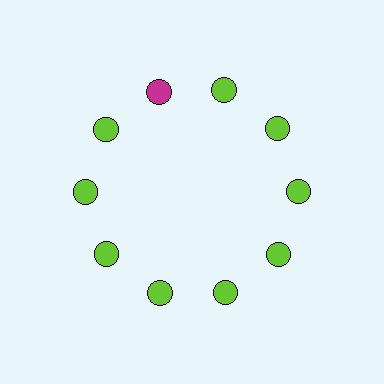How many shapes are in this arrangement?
There are 10 shapes arranged in a ring pattern.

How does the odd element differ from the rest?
It has a different color: magenta instead of lime.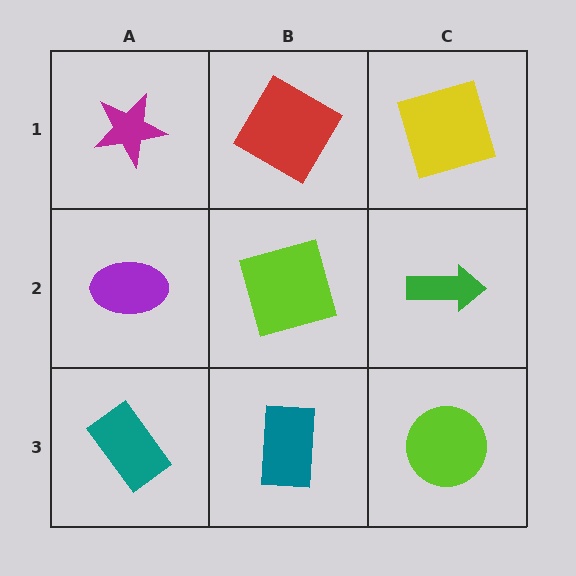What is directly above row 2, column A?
A magenta star.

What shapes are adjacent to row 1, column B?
A lime square (row 2, column B), a magenta star (row 1, column A), a yellow square (row 1, column C).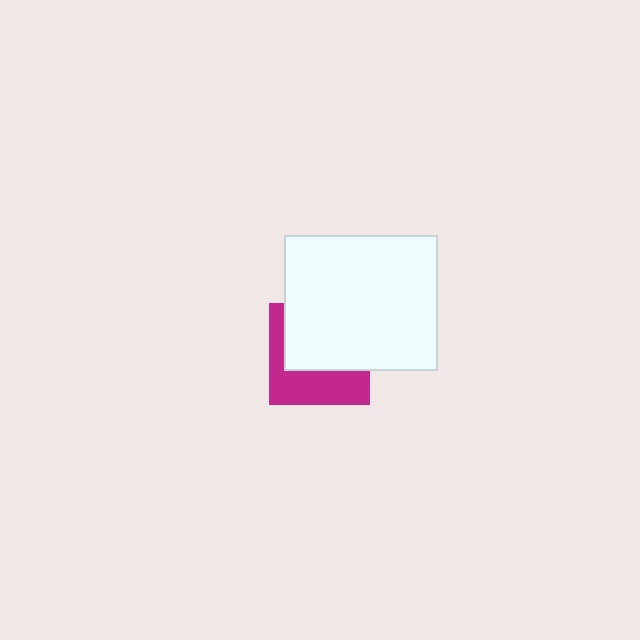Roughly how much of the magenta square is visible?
A small part of it is visible (roughly 43%).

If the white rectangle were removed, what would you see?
You would see the complete magenta square.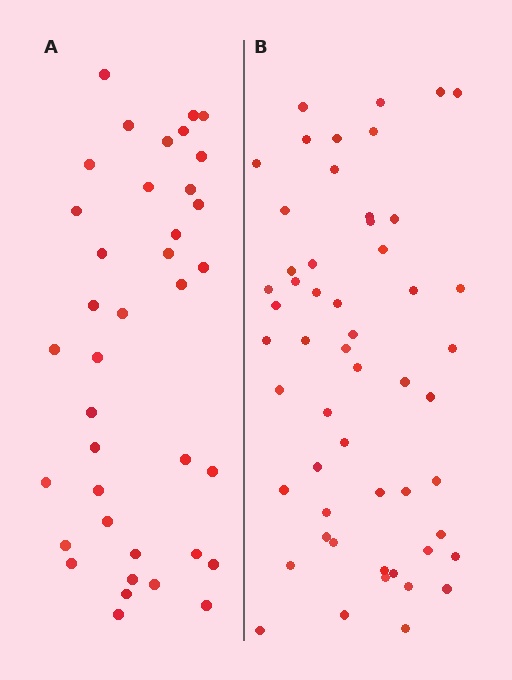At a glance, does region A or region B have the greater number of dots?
Region B (the right region) has more dots.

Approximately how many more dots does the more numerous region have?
Region B has approximately 15 more dots than region A.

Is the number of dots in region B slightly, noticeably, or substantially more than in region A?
Region B has noticeably more, but not dramatically so. The ratio is roughly 1.4 to 1.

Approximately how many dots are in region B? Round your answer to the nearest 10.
About 50 dots. (The exact count is 54, which rounds to 50.)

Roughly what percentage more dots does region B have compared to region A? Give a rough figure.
About 40% more.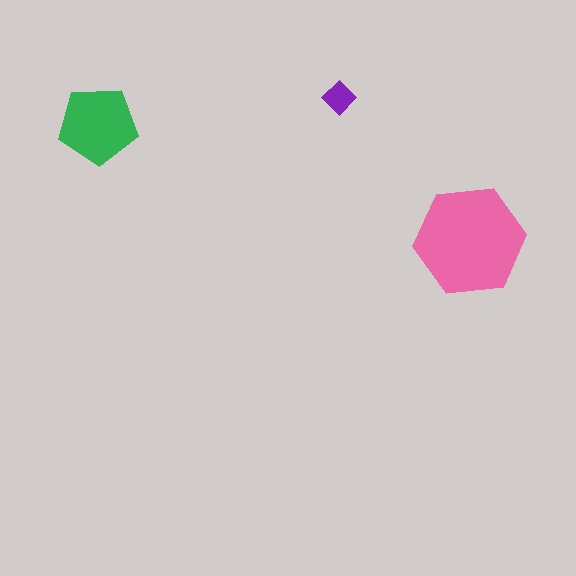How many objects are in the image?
There are 3 objects in the image.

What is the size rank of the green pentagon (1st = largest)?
2nd.